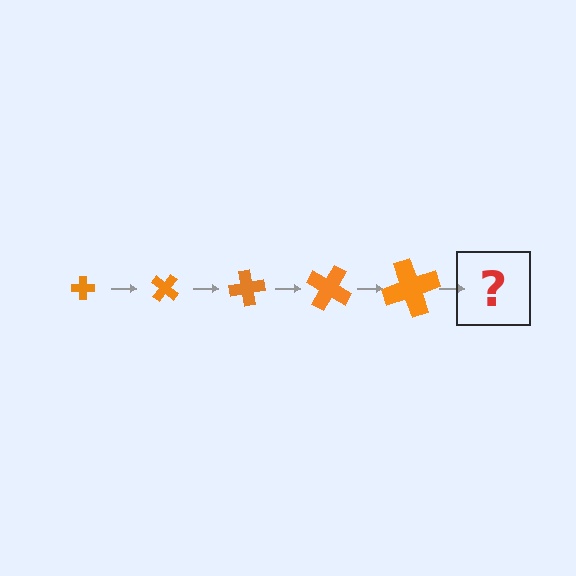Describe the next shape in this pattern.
It should be a cross, larger than the previous one and rotated 200 degrees from the start.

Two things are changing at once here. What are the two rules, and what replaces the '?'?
The two rules are that the cross grows larger each step and it rotates 40 degrees each step. The '?' should be a cross, larger than the previous one and rotated 200 degrees from the start.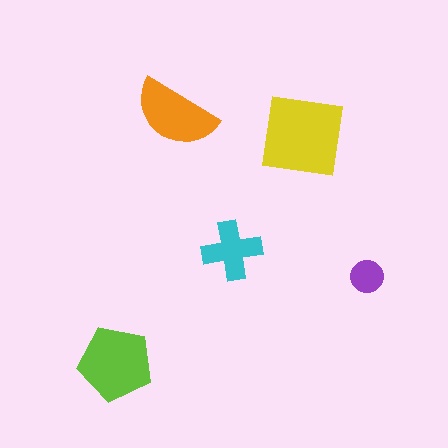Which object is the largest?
The yellow square.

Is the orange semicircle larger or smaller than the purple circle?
Larger.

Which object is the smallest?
The purple circle.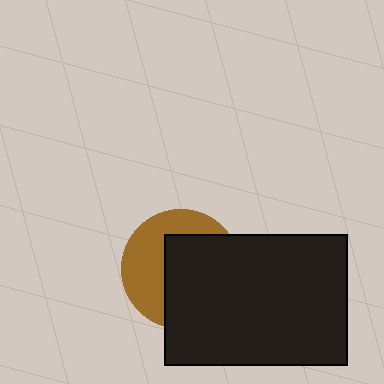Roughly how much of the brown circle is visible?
A small part of it is visible (roughly 43%).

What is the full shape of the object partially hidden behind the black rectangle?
The partially hidden object is a brown circle.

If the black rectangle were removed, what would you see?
You would see the complete brown circle.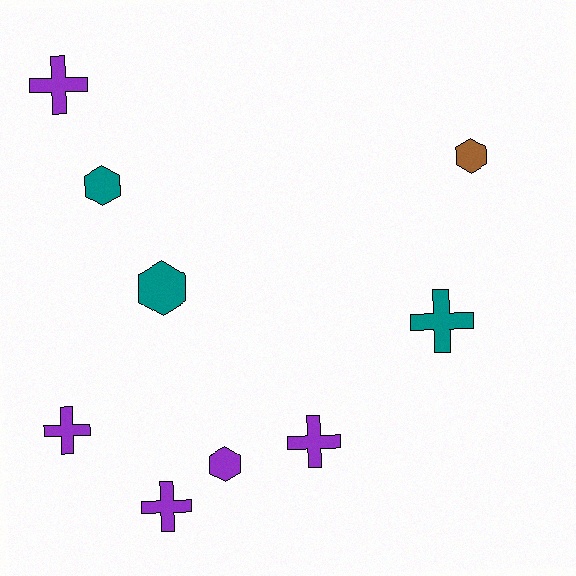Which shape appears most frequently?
Cross, with 5 objects.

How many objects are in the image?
There are 9 objects.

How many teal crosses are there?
There is 1 teal cross.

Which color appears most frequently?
Purple, with 5 objects.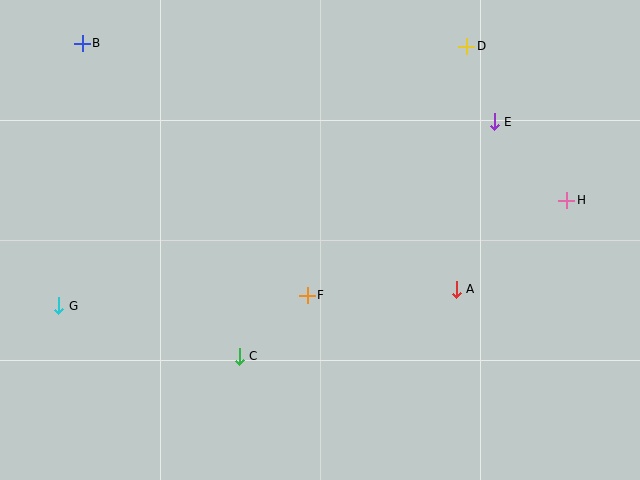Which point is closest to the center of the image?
Point F at (307, 295) is closest to the center.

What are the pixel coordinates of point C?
Point C is at (239, 356).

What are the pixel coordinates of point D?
Point D is at (467, 46).